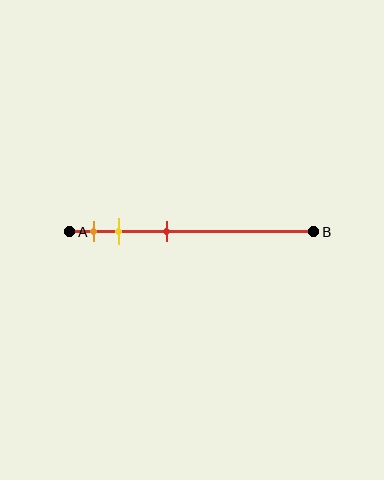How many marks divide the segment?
There are 3 marks dividing the segment.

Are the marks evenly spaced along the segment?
No, the marks are not evenly spaced.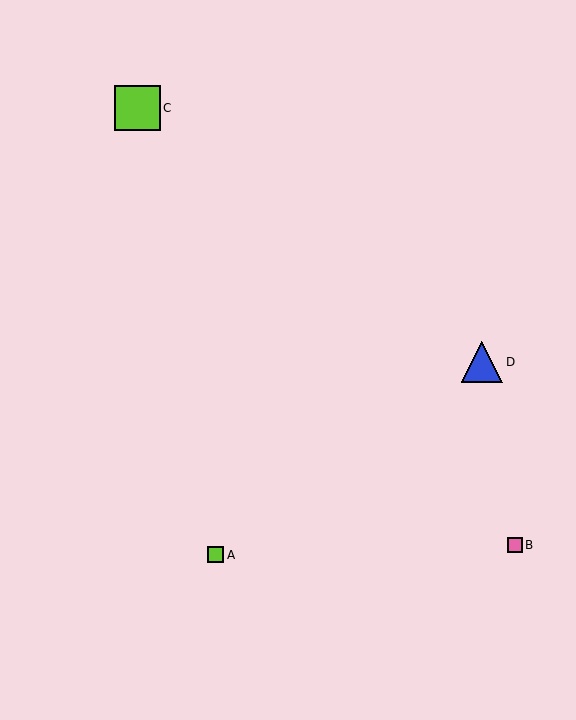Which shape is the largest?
The lime square (labeled C) is the largest.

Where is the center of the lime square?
The center of the lime square is at (216, 555).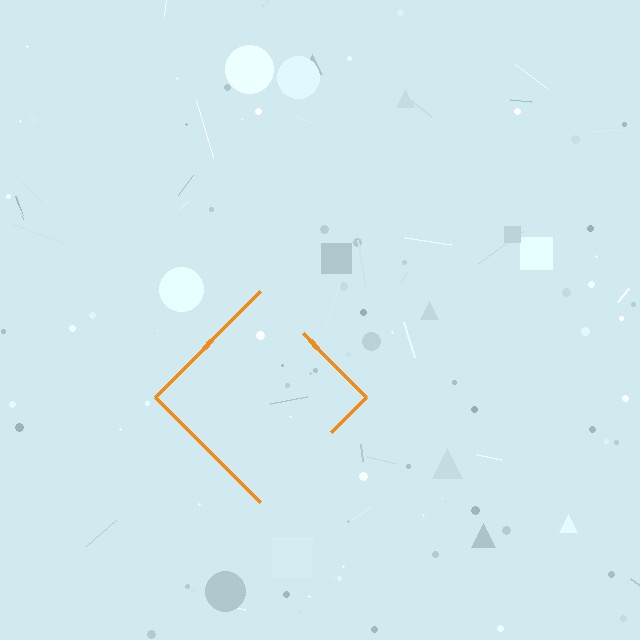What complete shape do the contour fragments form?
The contour fragments form a diamond.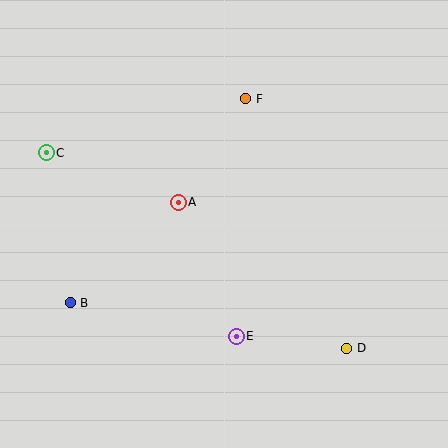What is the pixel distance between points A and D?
The distance between A and D is 223 pixels.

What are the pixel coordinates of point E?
Point E is at (236, 336).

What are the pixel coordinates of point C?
Point C is at (46, 153).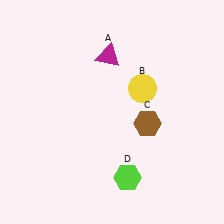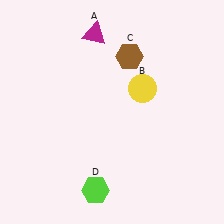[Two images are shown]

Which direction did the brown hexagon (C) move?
The brown hexagon (C) moved up.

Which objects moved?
The objects that moved are: the magenta triangle (A), the brown hexagon (C), the lime hexagon (D).